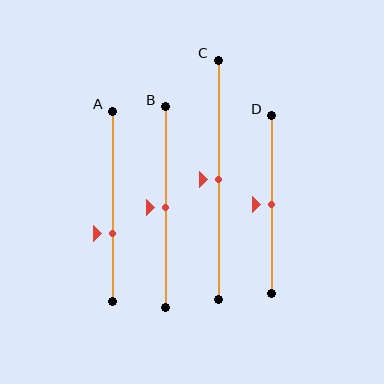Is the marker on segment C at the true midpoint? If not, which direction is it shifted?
Yes, the marker on segment C is at the true midpoint.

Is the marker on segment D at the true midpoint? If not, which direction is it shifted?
Yes, the marker on segment D is at the true midpoint.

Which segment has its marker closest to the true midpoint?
Segment B has its marker closest to the true midpoint.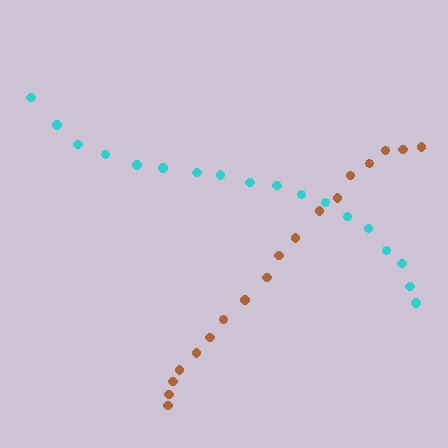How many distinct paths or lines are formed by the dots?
There are 2 distinct paths.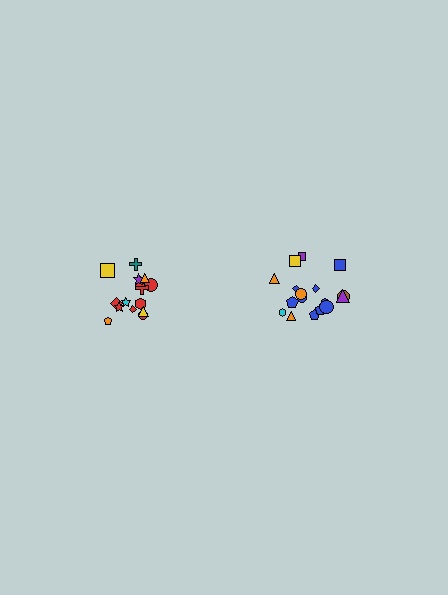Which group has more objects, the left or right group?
The right group.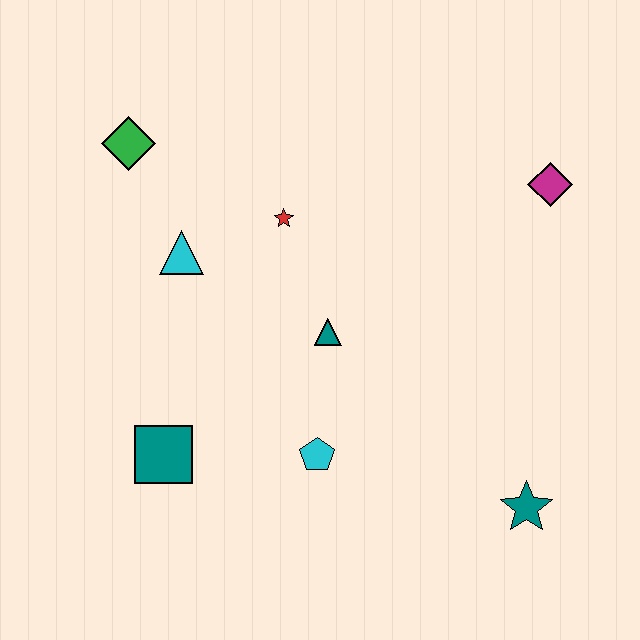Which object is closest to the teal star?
The cyan pentagon is closest to the teal star.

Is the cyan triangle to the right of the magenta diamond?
No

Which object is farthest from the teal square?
The magenta diamond is farthest from the teal square.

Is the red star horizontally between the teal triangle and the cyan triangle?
Yes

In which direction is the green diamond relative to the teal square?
The green diamond is above the teal square.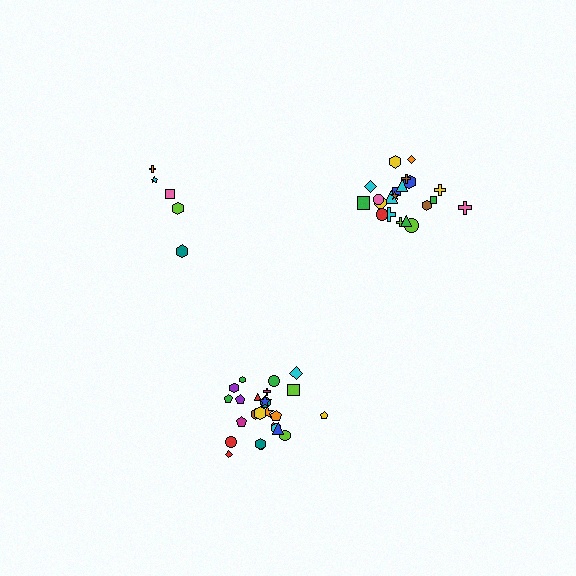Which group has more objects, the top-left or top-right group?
The top-right group.